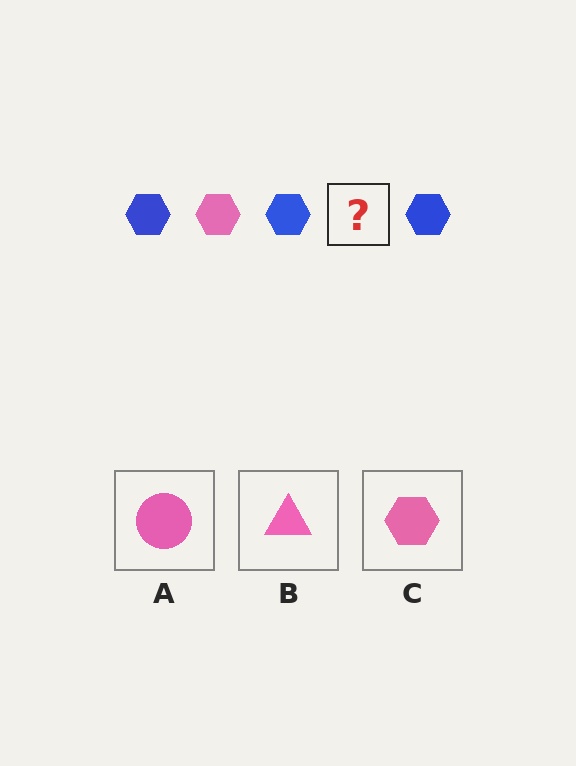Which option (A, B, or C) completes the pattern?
C.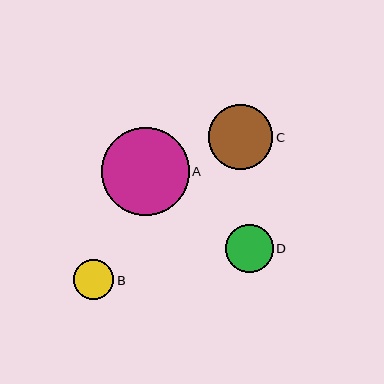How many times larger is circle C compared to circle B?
Circle C is approximately 1.6 times the size of circle B.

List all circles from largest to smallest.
From largest to smallest: A, C, D, B.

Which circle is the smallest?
Circle B is the smallest with a size of approximately 40 pixels.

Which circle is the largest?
Circle A is the largest with a size of approximately 88 pixels.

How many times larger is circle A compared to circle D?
Circle A is approximately 1.8 times the size of circle D.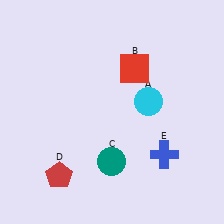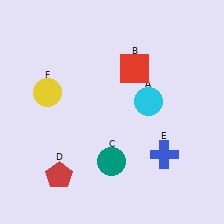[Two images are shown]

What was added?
A yellow circle (F) was added in Image 2.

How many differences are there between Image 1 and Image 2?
There is 1 difference between the two images.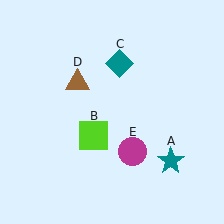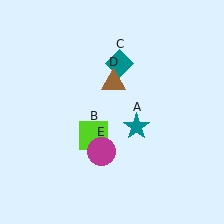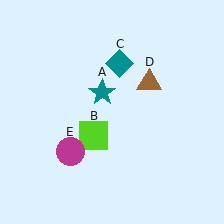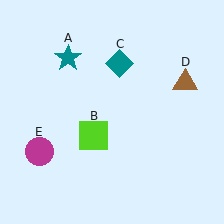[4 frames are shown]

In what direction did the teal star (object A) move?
The teal star (object A) moved up and to the left.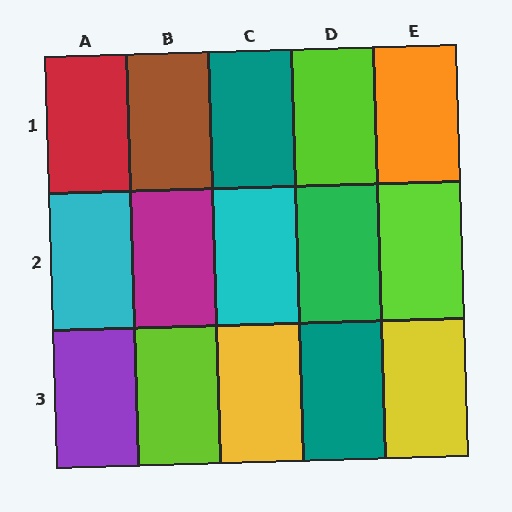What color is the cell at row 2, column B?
Magenta.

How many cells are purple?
1 cell is purple.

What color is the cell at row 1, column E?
Orange.